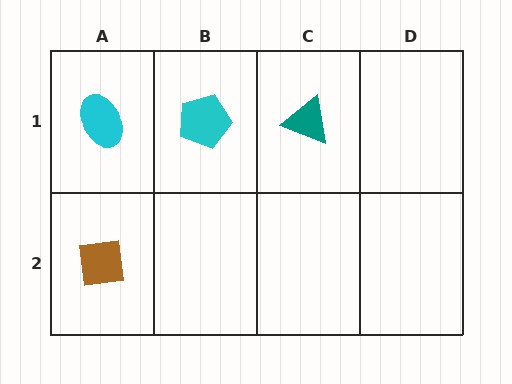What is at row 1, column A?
A cyan ellipse.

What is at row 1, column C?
A teal triangle.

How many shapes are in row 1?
3 shapes.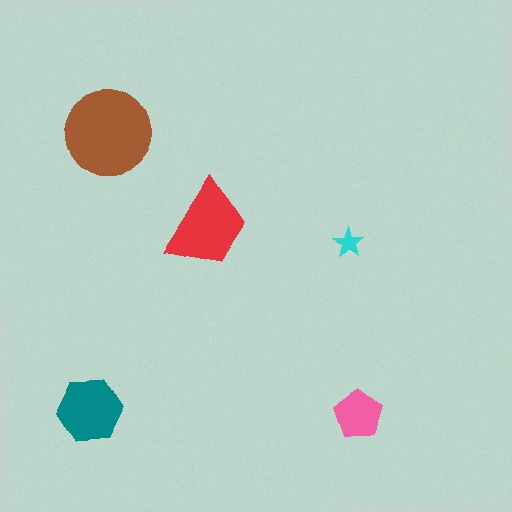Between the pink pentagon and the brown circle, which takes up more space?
The brown circle.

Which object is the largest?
The brown circle.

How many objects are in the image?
There are 5 objects in the image.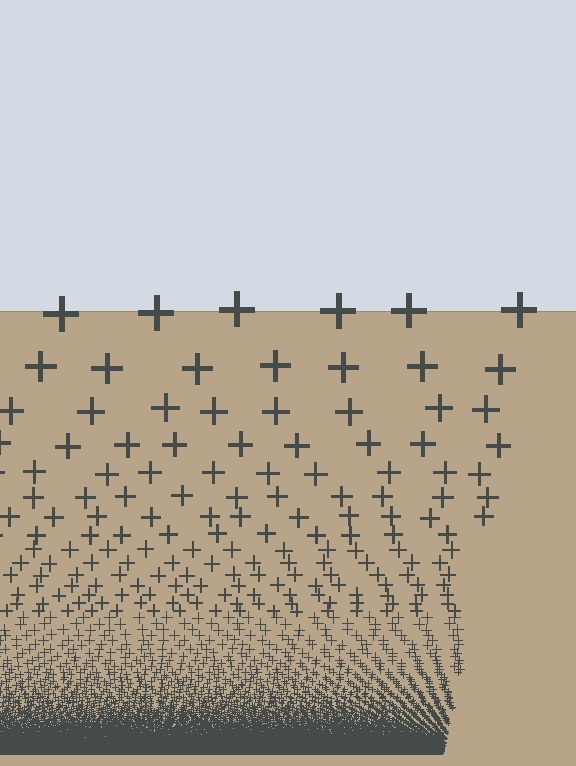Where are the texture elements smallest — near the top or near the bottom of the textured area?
Near the bottom.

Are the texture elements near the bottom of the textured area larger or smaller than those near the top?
Smaller. The gradient is inverted — elements near the bottom are smaller and denser.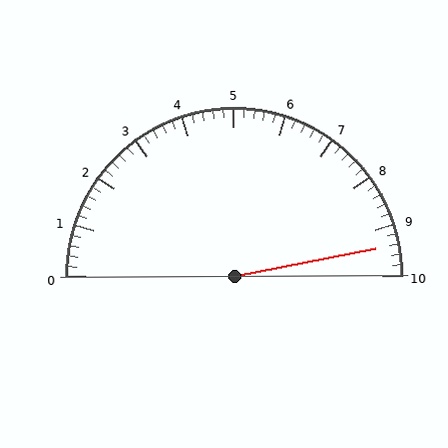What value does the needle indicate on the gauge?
The needle indicates approximately 9.4.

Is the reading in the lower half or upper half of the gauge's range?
The reading is in the upper half of the range (0 to 10).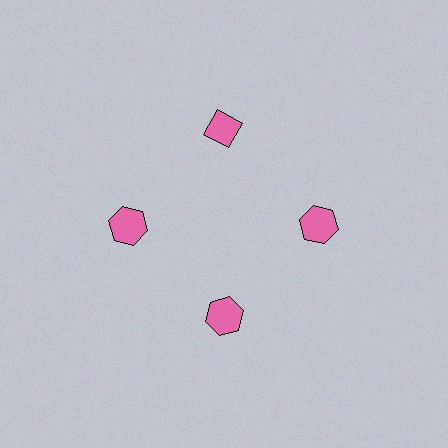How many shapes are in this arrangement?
There are 4 shapes arranged in a ring pattern.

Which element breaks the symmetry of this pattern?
The pink diamond at roughly the 12 o'clock position breaks the symmetry. All other shapes are pink hexagons.